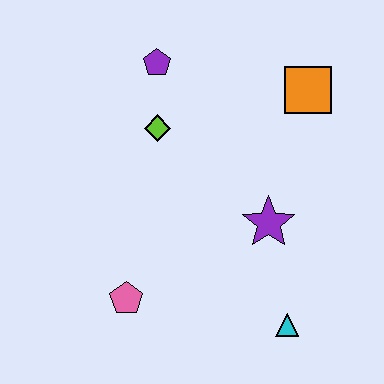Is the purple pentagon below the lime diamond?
No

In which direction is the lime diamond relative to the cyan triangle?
The lime diamond is above the cyan triangle.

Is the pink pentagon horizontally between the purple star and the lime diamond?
No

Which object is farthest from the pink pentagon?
The orange square is farthest from the pink pentagon.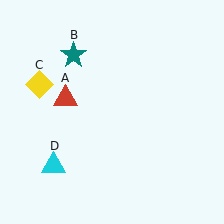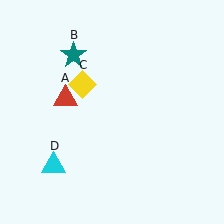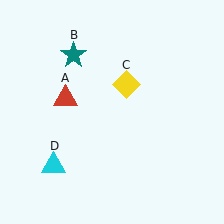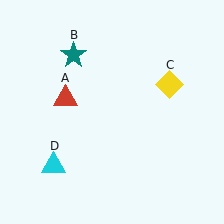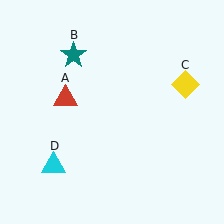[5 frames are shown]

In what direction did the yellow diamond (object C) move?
The yellow diamond (object C) moved right.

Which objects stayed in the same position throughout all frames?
Red triangle (object A) and teal star (object B) and cyan triangle (object D) remained stationary.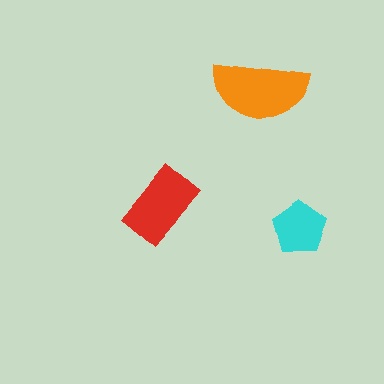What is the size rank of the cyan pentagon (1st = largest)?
3rd.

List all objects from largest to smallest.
The orange semicircle, the red rectangle, the cyan pentagon.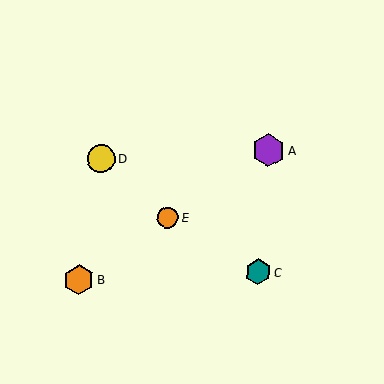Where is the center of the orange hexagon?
The center of the orange hexagon is at (79, 280).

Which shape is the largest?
The purple hexagon (labeled A) is the largest.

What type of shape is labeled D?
Shape D is a yellow circle.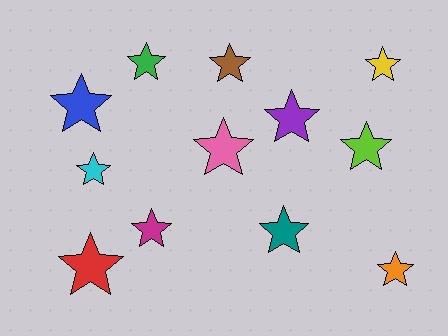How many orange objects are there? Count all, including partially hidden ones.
There is 1 orange object.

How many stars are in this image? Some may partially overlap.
There are 12 stars.